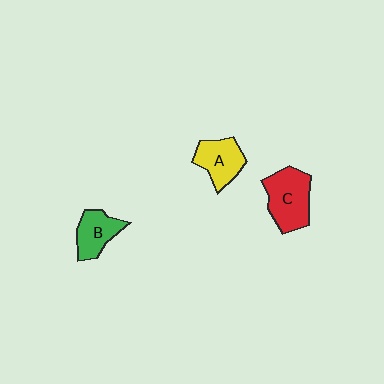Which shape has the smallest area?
Shape B (green).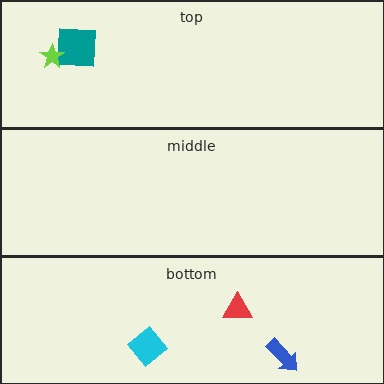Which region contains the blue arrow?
The bottom region.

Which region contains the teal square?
The top region.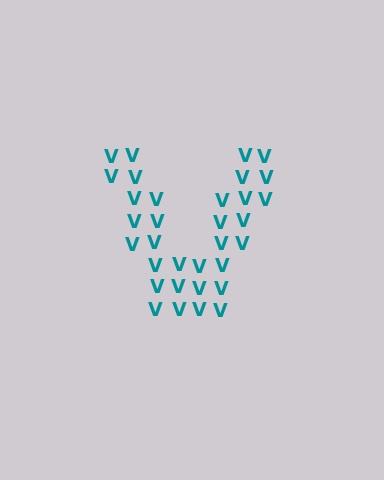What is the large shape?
The large shape is the letter V.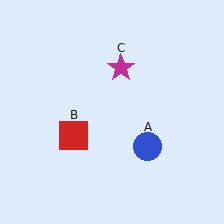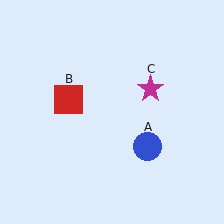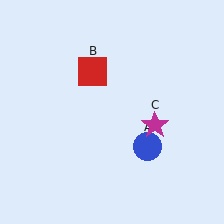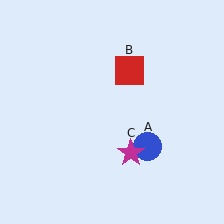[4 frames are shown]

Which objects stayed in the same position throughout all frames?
Blue circle (object A) remained stationary.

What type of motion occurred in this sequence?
The red square (object B), magenta star (object C) rotated clockwise around the center of the scene.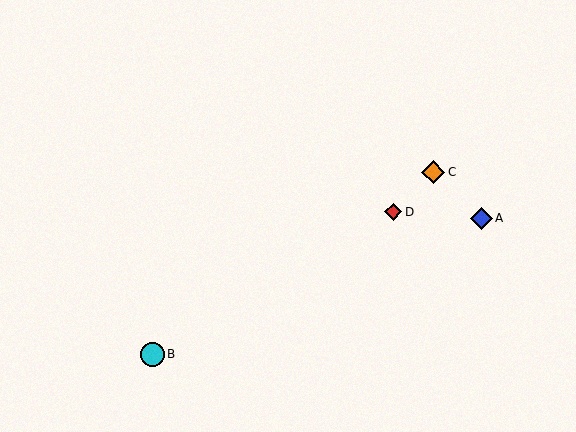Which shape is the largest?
The cyan circle (labeled B) is the largest.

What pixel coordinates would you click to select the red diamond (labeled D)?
Click at (393, 212) to select the red diamond D.